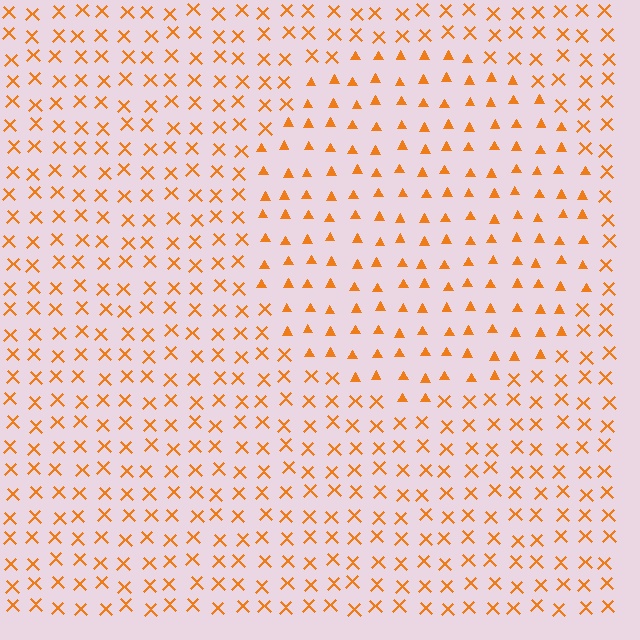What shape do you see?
I see a circle.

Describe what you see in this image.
The image is filled with small orange elements arranged in a uniform grid. A circle-shaped region contains triangles, while the surrounding area contains X marks. The boundary is defined purely by the change in element shape.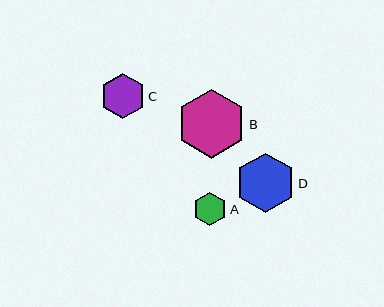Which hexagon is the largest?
Hexagon B is the largest with a size of approximately 69 pixels.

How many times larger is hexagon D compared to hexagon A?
Hexagon D is approximately 1.8 times the size of hexagon A.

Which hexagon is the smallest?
Hexagon A is the smallest with a size of approximately 34 pixels.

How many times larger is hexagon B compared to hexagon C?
Hexagon B is approximately 1.6 times the size of hexagon C.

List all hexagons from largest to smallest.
From largest to smallest: B, D, C, A.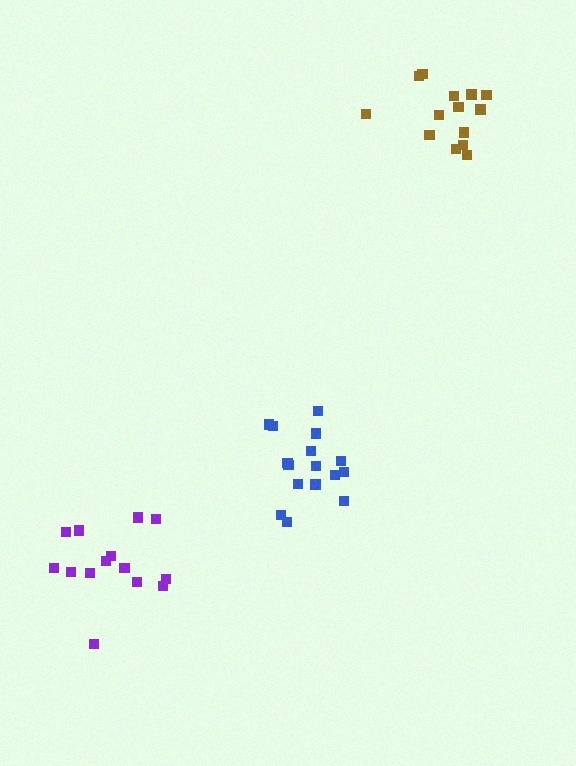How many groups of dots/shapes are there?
There are 3 groups.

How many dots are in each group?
Group 1: 16 dots, Group 2: 14 dots, Group 3: 14 dots (44 total).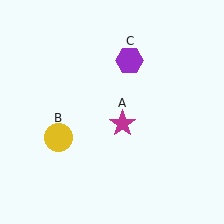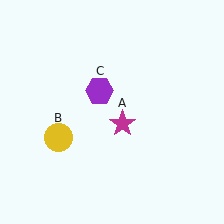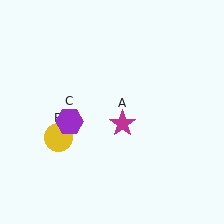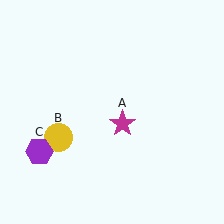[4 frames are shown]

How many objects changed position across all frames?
1 object changed position: purple hexagon (object C).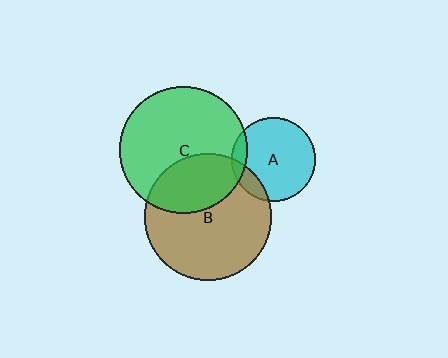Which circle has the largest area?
Circle C (green).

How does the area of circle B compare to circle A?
Approximately 2.3 times.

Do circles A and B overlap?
Yes.